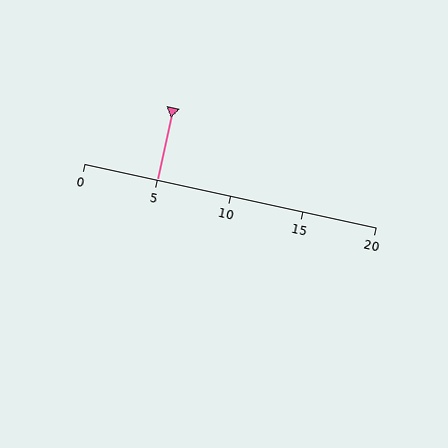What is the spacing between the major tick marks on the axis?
The major ticks are spaced 5 apart.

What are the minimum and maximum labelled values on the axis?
The axis runs from 0 to 20.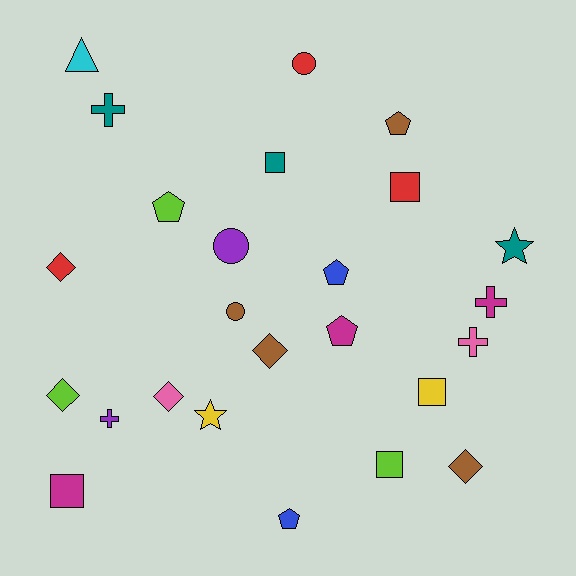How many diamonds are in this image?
There are 5 diamonds.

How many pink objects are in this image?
There are 2 pink objects.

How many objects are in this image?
There are 25 objects.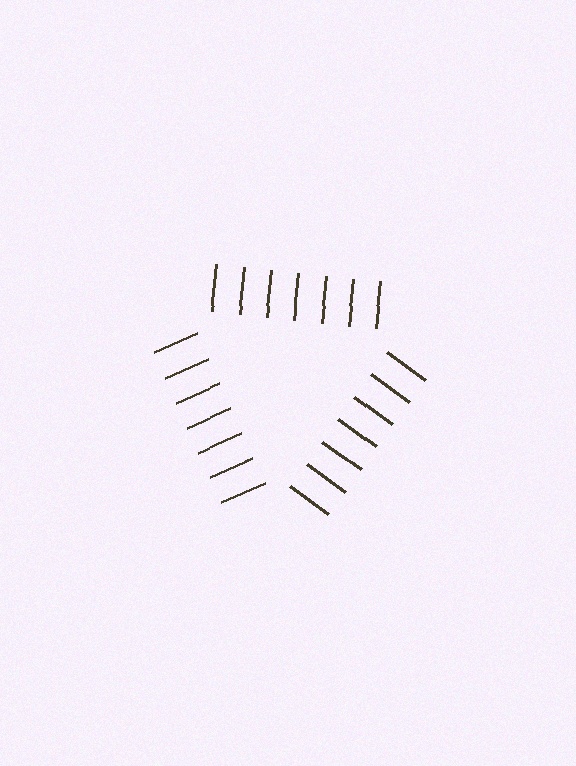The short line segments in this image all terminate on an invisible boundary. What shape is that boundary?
An illusory triangle — the line segments terminate on its edges but no continuous stroke is drawn.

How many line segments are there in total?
21 — 7 along each of the 3 edges.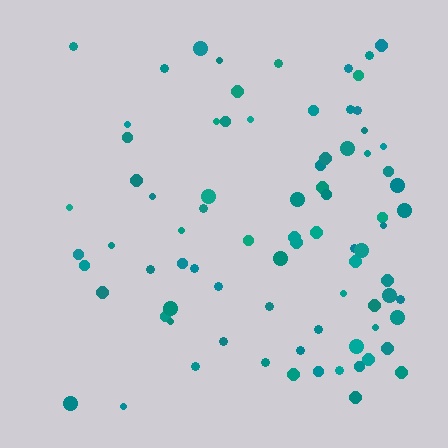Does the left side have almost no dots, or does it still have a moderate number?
Still a moderate number, just noticeably fewer than the right.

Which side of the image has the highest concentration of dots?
The right.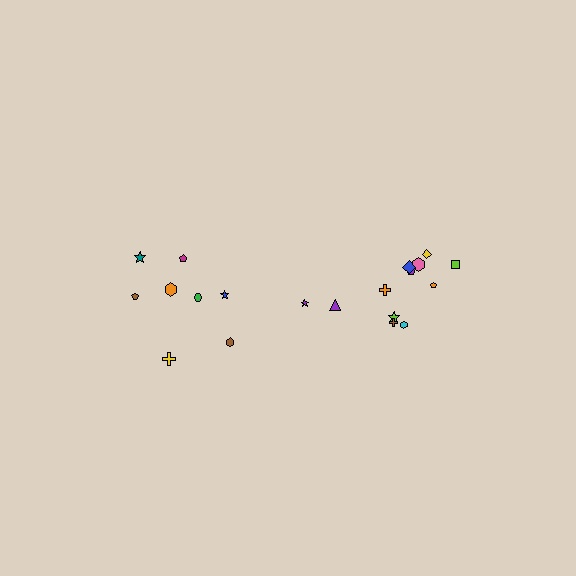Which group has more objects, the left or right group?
The right group.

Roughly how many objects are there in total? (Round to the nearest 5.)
Roughly 20 objects in total.